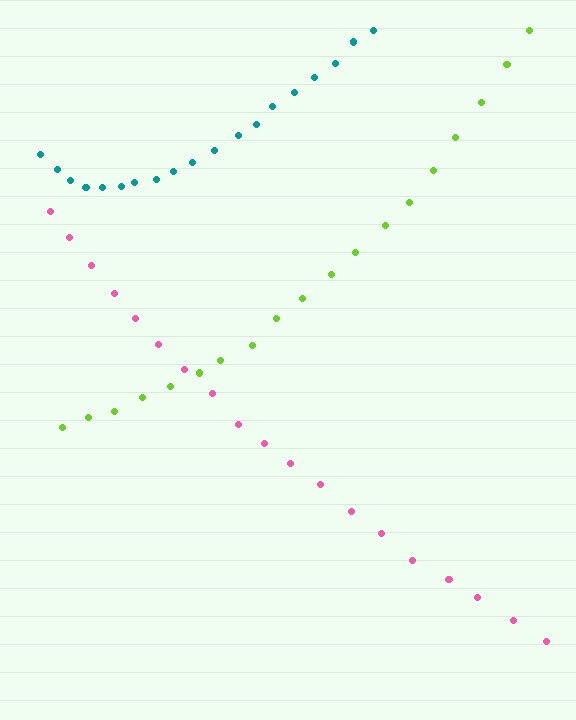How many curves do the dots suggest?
There are 3 distinct paths.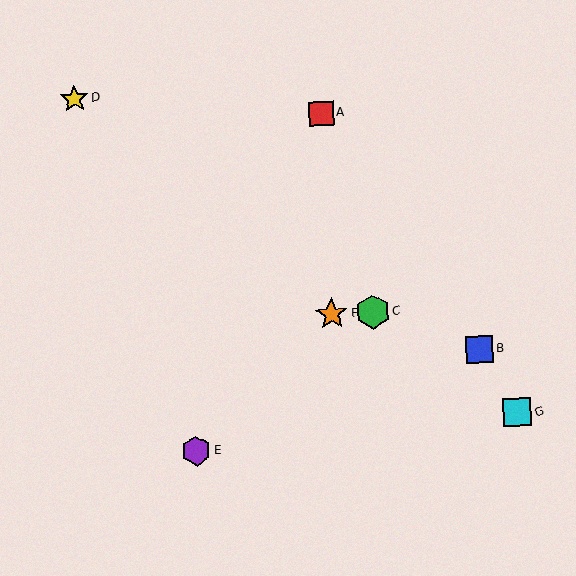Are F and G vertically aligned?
No, F is at x≈332 and G is at x≈517.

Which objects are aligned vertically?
Objects A, F are aligned vertically.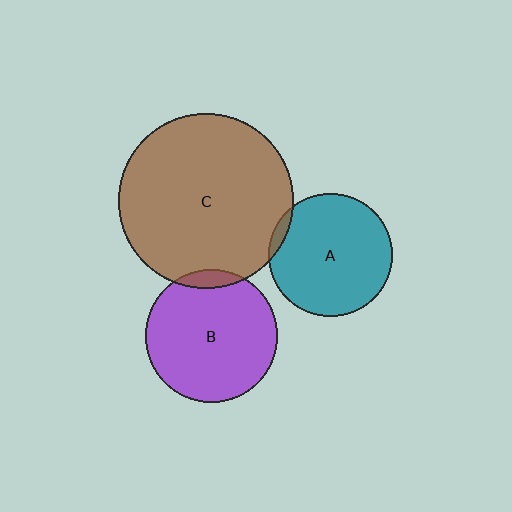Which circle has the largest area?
Circle C (brown).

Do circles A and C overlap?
Yes.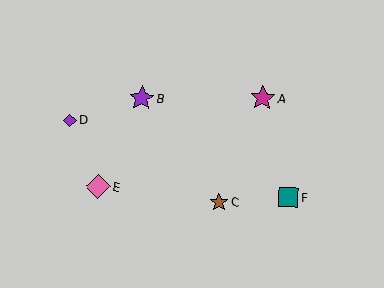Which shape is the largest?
The magenta star (labeled A) is the largest.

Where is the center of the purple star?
The center of the purple star is at (142, 98).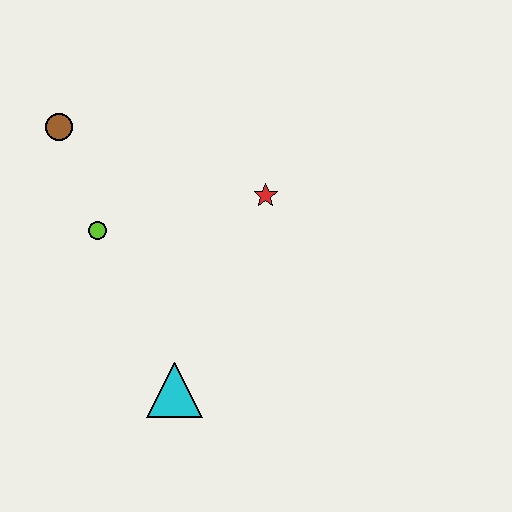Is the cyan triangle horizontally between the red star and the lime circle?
Yes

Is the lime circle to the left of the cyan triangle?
Yes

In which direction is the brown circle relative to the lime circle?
The brown circle is above the lime circle.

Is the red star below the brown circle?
Yes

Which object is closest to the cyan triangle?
The lime circle is closest to the cyan triangle.